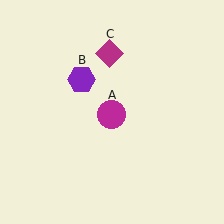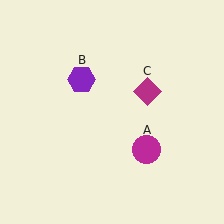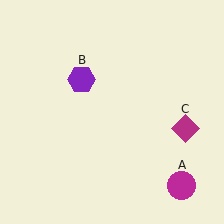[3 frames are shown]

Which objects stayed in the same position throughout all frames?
Purple hexagon (object B) remained stationary.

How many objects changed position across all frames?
2 objects changed position: magenta circle (object A), magenta diamond (object C).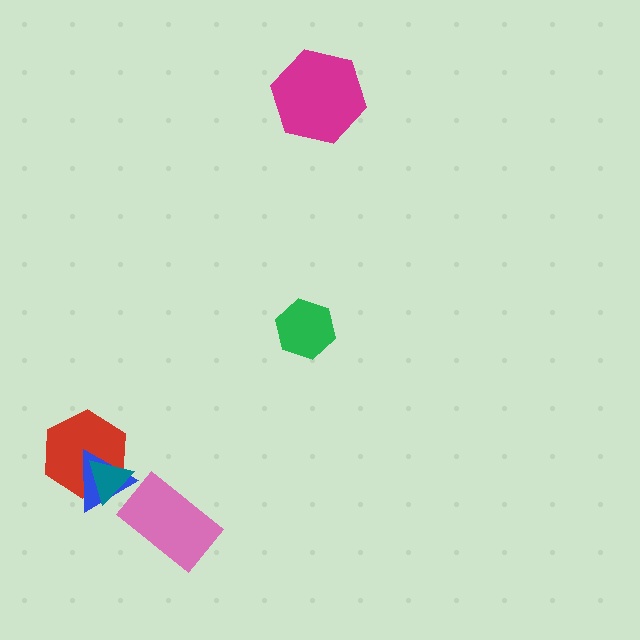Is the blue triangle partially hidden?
Yes, it is partially covered by another shape.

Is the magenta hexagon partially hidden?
No, no other shape covers it.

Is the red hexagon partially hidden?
Yes, it is partially covered by another shape.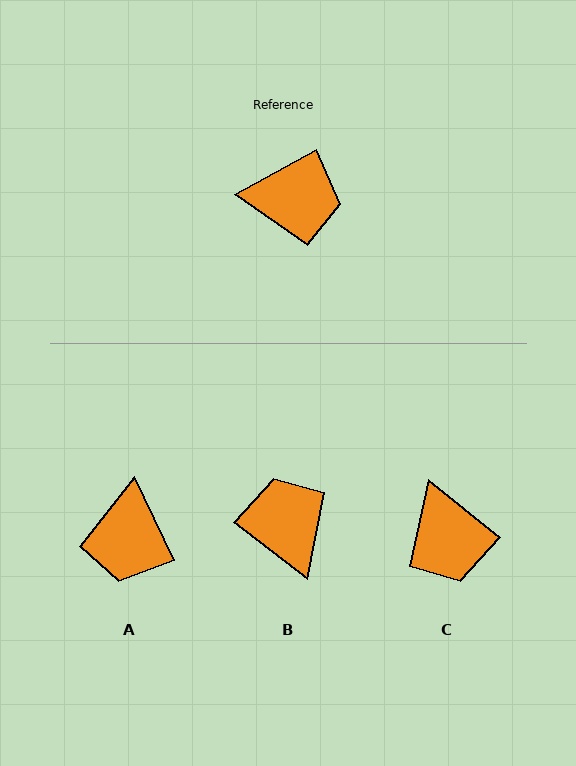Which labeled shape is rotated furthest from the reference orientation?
B, about 114 degrees away.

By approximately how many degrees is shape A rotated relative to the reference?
Approximately 93 degrees clockwise.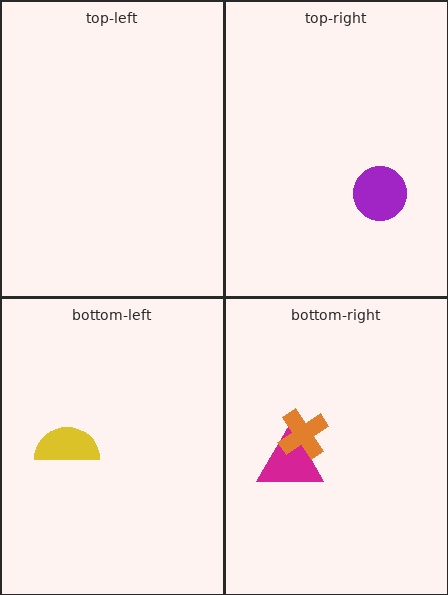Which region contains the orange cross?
The bottom-right region.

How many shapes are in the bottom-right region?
2.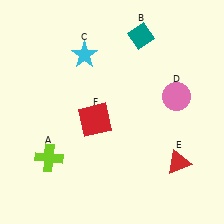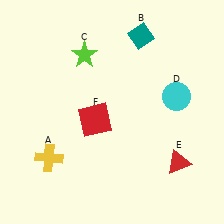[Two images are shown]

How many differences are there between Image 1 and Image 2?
There are 3 differences between the two images.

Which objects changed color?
A changed from lime to yellow. C changed from cyan to lime. D changed from pink to cyan.